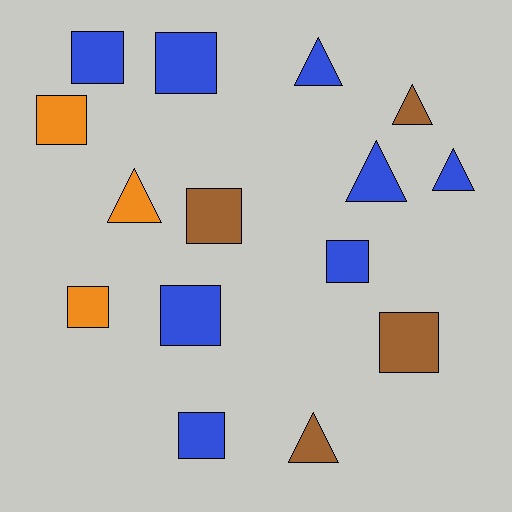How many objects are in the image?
There are 15 objects.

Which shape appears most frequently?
Square, with 9 objects.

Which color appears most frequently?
Blue, with 8 objects.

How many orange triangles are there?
There is 1 orange triangle.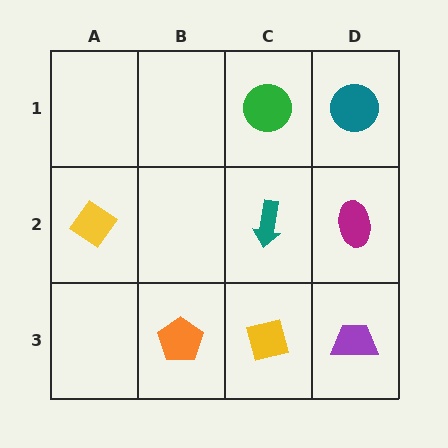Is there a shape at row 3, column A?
No, that cell is empty.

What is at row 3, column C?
A yellow square.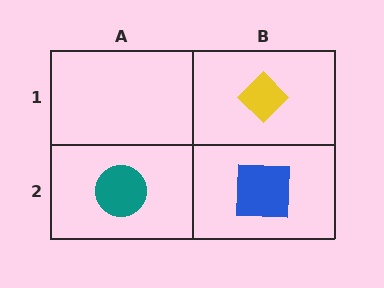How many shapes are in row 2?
2 shapes.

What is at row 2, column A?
A teal circle.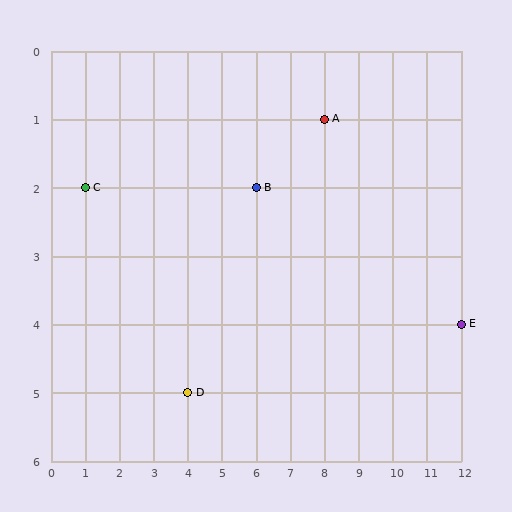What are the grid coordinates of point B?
Point B is at grid coordinates (6, 2).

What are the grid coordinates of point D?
Point D is at grid coordinates (4, 5).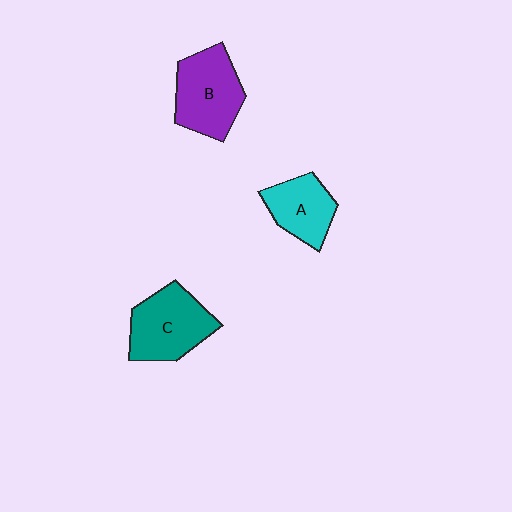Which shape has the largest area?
Shape C (teal).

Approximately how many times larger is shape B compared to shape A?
Approximately 1.4 times.